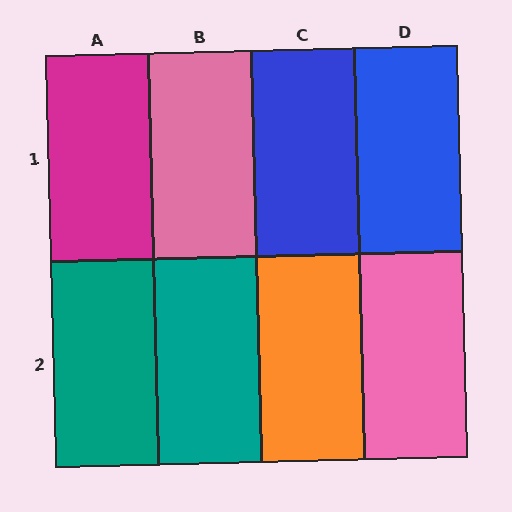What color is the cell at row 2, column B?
Teal.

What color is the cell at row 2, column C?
Orange.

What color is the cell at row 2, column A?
Teal.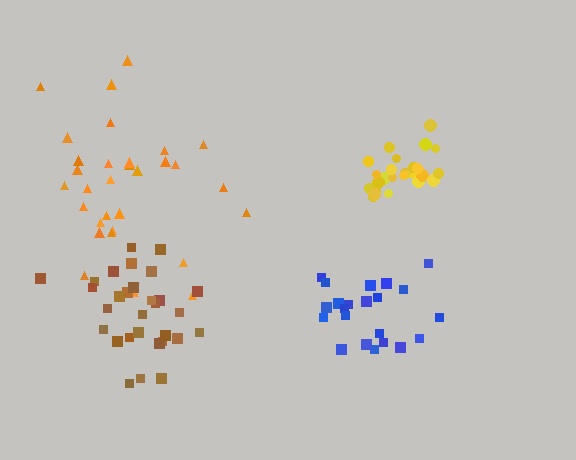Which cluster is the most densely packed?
Yellow.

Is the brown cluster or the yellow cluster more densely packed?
Yellow.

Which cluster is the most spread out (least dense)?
Orange.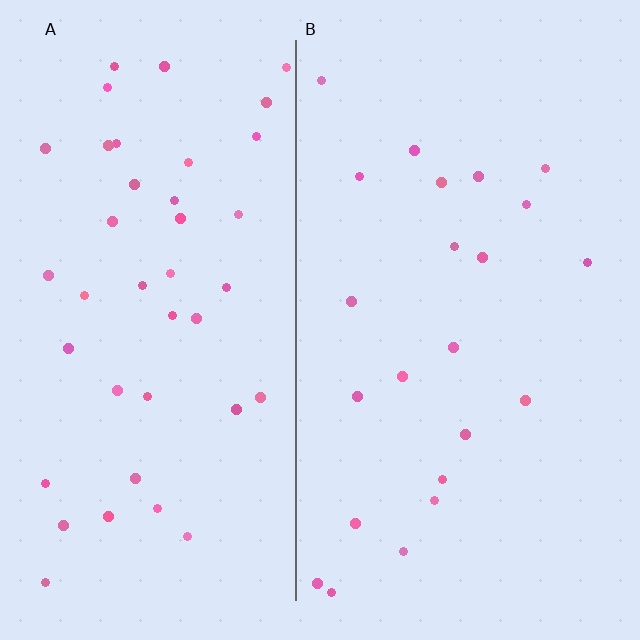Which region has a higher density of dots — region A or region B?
A (the left).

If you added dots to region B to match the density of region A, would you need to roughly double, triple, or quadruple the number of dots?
Approximately double.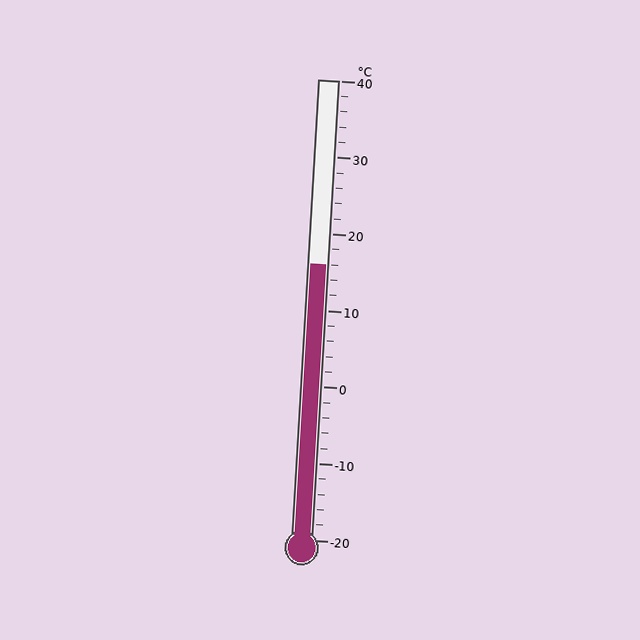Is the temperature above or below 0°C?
The temperature is above 0°C.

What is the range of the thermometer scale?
The thermometer scale ranges from -20°C to 40°C.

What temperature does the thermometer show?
The thermometer shows approximately 16°C.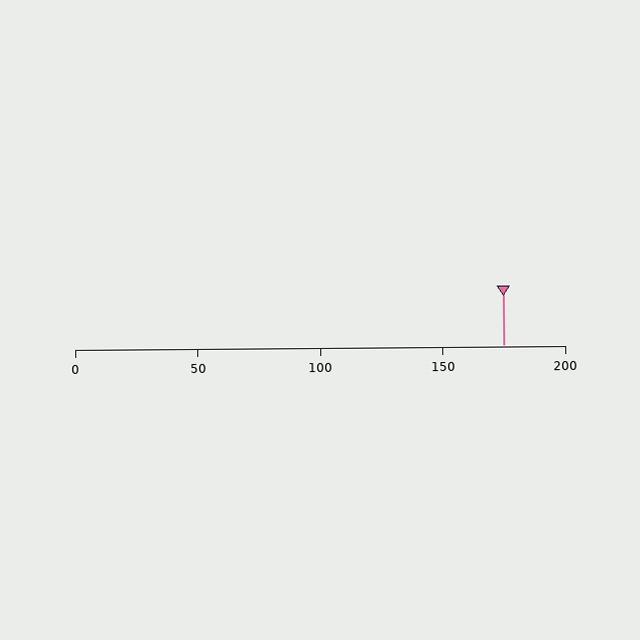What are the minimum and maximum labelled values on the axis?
The axis runs from 0 to 200.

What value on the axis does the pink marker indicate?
The marker indicates approximately 175.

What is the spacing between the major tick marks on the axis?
The major ticks are spaced 50 apart.